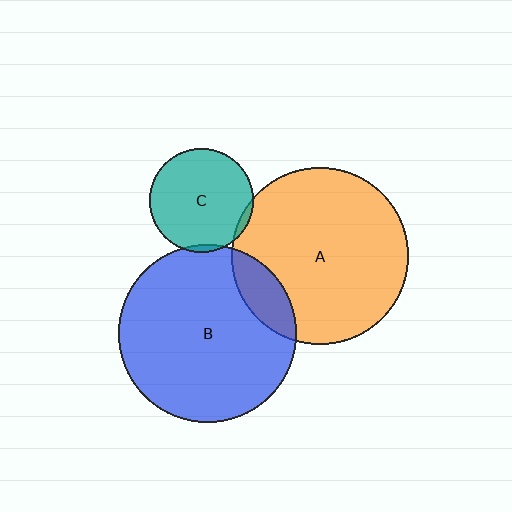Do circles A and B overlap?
Yes.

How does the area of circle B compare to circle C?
Approximately 2.9 times.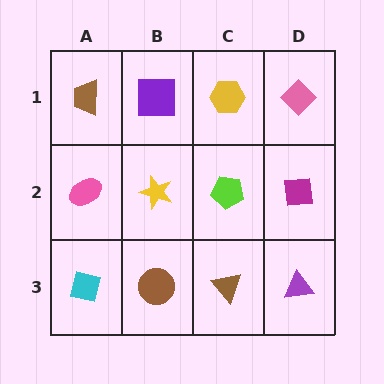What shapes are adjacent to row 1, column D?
A magenta square (row 2, column D), a yellow hexagon (row 1, column C).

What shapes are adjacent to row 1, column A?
A pink ellipse (row 2, column A), a purple square (row 1, column B).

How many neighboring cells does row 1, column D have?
2.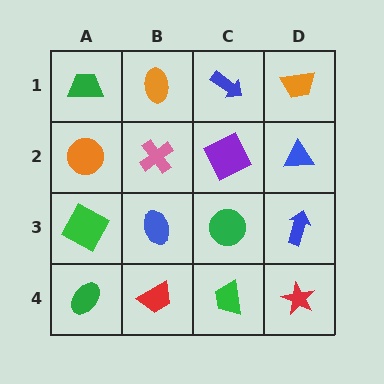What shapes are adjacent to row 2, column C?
A blue arrow (row 1, column C), a green circle (row 3, column C), a pink cross (row 2, column B), a blue triangle (row 2, column D).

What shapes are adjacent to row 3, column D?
A blue triangle (row 2, column D), a red star (row 4, column D), a green circle (row 3, column C).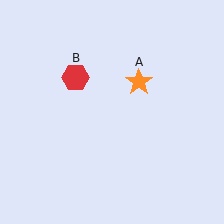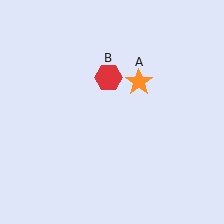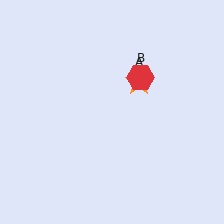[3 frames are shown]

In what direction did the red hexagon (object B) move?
The red hexagon (object B) moved right.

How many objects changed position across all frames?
1 object changed position: red hexagon (object B).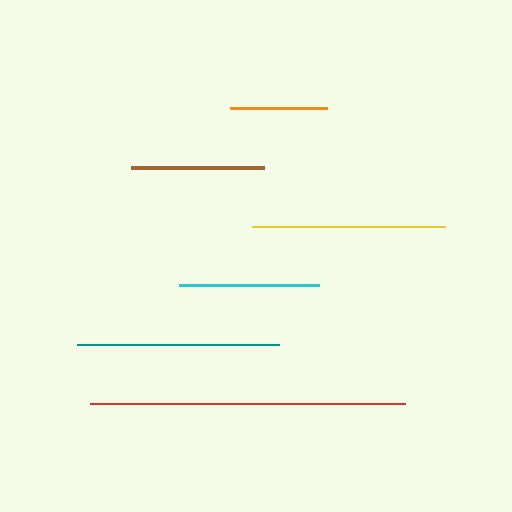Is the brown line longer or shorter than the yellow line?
The yellow line is longer than the brown line.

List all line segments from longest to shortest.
From longest to shortest: red, teal, yellow, cyan, brown, orange.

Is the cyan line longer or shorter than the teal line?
The teal line is longer than the cyan line.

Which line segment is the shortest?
The orange line is the shortest at approximately 98 pixels.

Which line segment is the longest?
The red line is the longest at approximately 315 pixels.